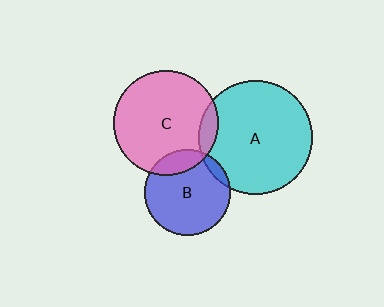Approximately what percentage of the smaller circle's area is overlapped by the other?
Approximately 15%.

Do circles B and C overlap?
Yes.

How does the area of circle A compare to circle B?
Approximately 1.7 times.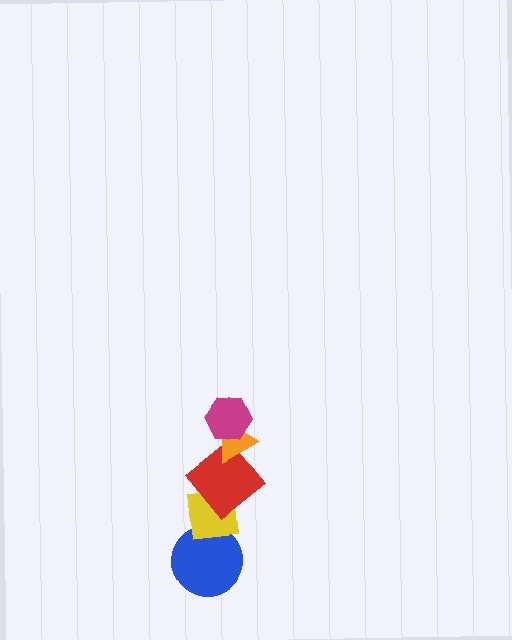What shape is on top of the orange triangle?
The magenta hexagon is on top of the orange triangle.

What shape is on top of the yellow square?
The red diamond is on top of the yellow square.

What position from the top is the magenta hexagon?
The magenta hexagon is 1st from the top.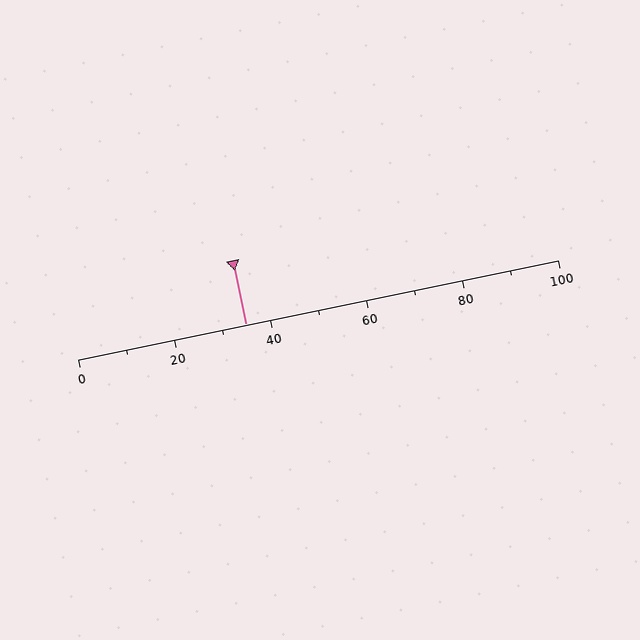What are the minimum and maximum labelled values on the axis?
The axis runs from 0 to 100.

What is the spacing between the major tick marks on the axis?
The major ticks are spaced 20 apart.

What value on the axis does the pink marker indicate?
The marker indicates approximately 35.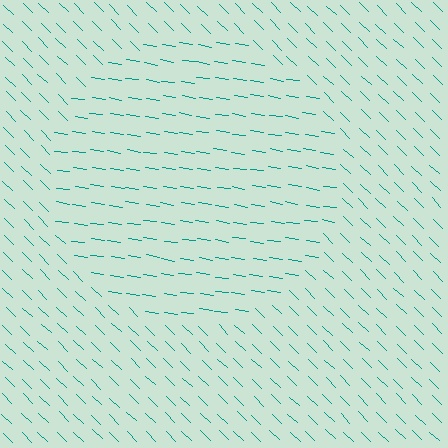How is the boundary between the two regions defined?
The boundary is defined purely by a change in line orientation (approximately 36 degrees difference). All lines are the same color and thickness.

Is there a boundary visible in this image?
Yes, there is a texture boundary formed by a change in line orientation.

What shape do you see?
I see a circle.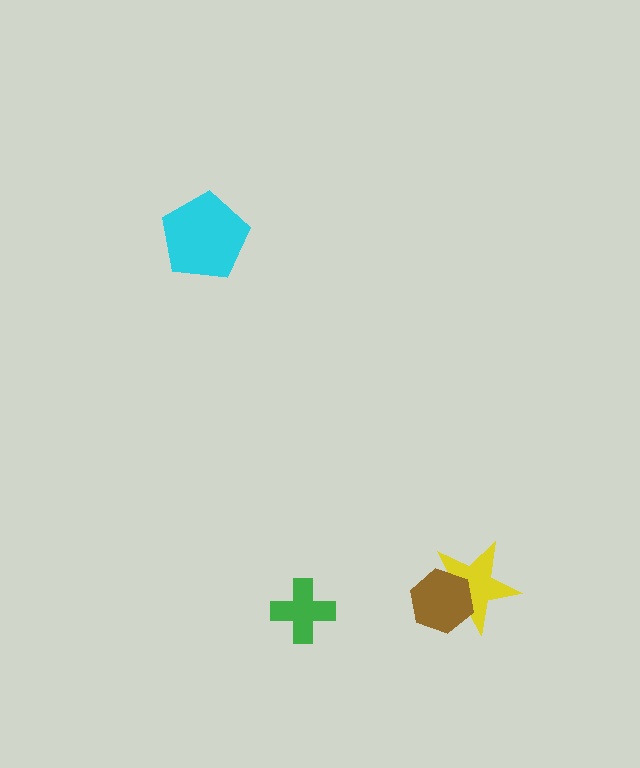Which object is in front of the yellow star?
The brown hexagon is in front of the yellow star.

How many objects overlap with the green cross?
0 objects overlap with the green cross.